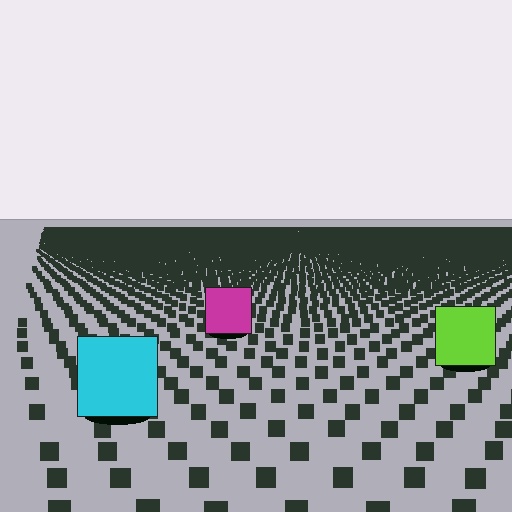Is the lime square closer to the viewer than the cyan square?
No. The cyan square is closer — you can tell from the texture gradient: the ground texture is coarser near it.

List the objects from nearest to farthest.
From nearest to farthest: the cyan square, the lime square, the magenta square.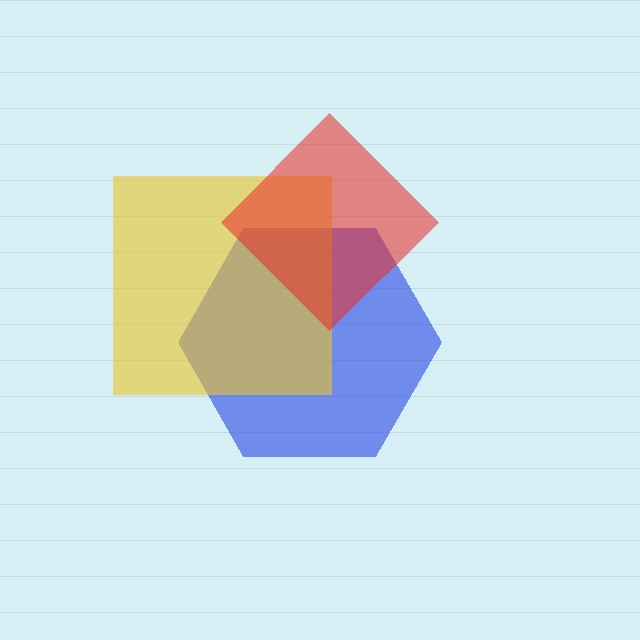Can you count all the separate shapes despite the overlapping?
Yes, there are 3 separate shapes.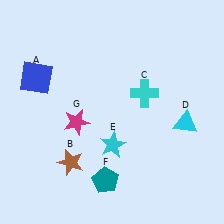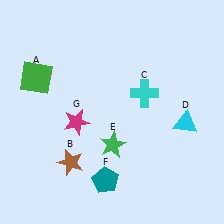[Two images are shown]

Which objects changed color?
A changed from blue to green. E changed from cyan to green.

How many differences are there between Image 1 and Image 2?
There are 2 differences between the two images.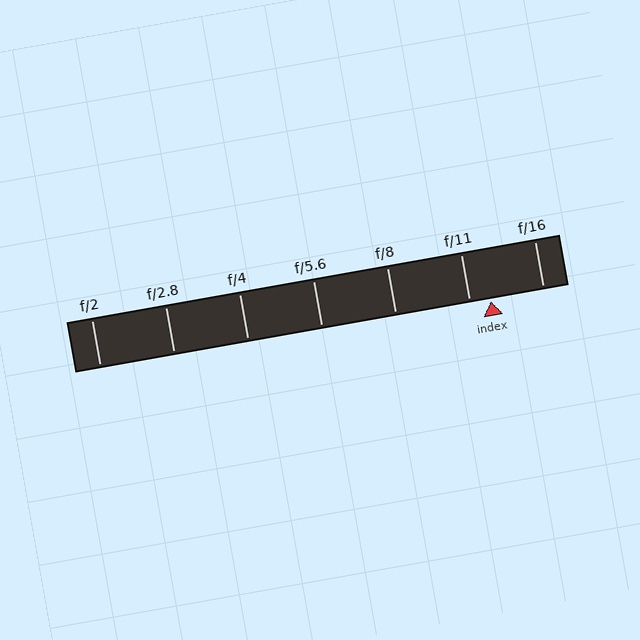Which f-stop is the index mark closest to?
The index mark is closest to f/11.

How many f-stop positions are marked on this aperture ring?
There are 7 f-stop positions marked.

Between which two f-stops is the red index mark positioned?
The index mark is between f/11 and f/16.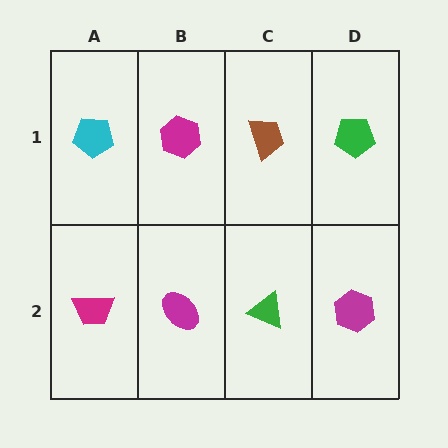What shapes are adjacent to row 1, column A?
A magenta trapezoid (row 2, column A), a magenta hexagon (row 1, column B).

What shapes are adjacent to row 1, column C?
A green triangle (row 2, column C), a magenta hexagon (row 1, column B), a green pentagon (row 1, column D).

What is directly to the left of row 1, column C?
A magenta hexagon.